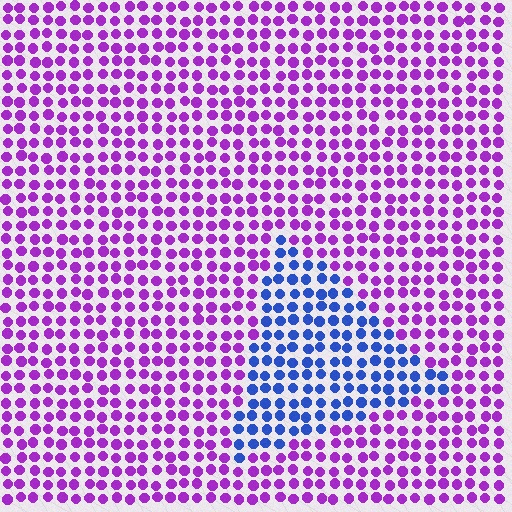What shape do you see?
I see a triangle.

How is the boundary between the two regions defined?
The boundary is defined purely by a slight shift in hue (about 62 degrees). Spacing, size, and orientation are identical on both sides.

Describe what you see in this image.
The image is filled with small purple elements in a uniform arrangement. A triangle-shaped region is visible where the elements are tinted to a slightly different hue, forming a subtle color boundary.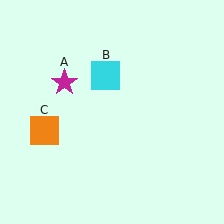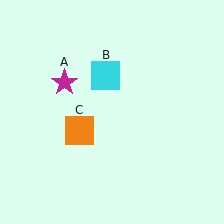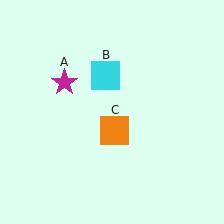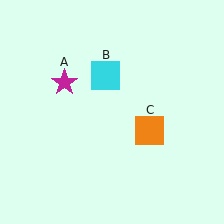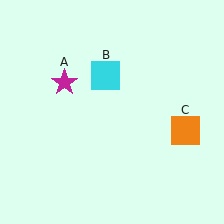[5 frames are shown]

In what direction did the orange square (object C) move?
The orange square (object C) moved right.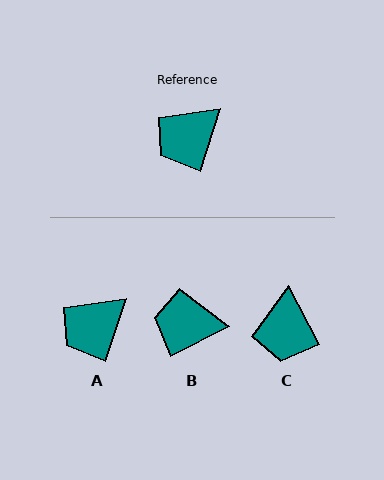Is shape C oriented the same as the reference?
No, it is off by about 46 degrees.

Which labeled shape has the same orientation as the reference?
A.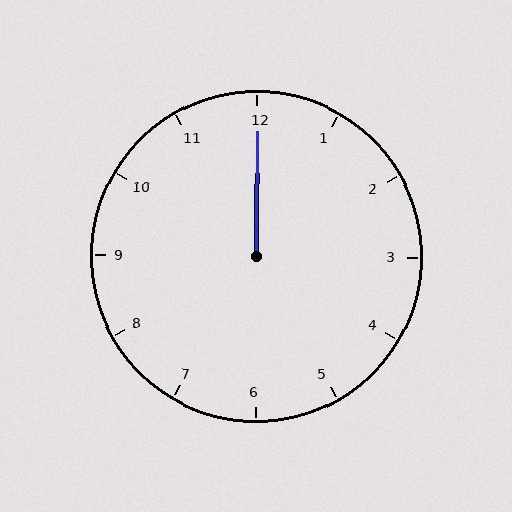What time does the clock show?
12:00.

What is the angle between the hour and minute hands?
Approximately 0 degrees.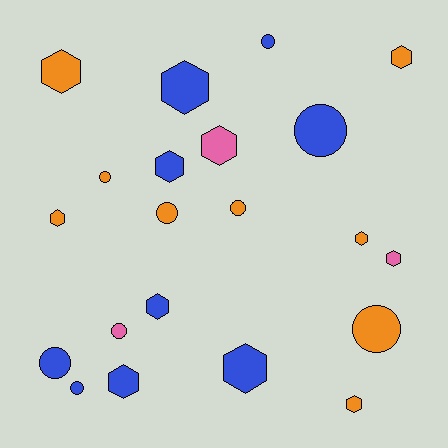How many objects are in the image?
There are 21 objects.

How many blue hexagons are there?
There are 5 blue hexagons.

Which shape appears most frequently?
Hexagon, with 12 objects.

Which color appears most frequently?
Orange, with 9 objects.